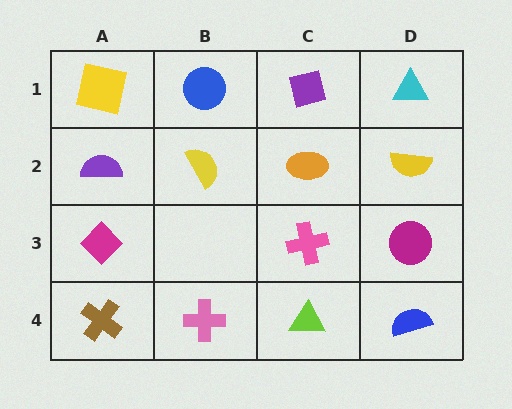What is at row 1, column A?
A yellow square.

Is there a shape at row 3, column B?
No, that cell is empty.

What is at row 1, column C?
A purple square.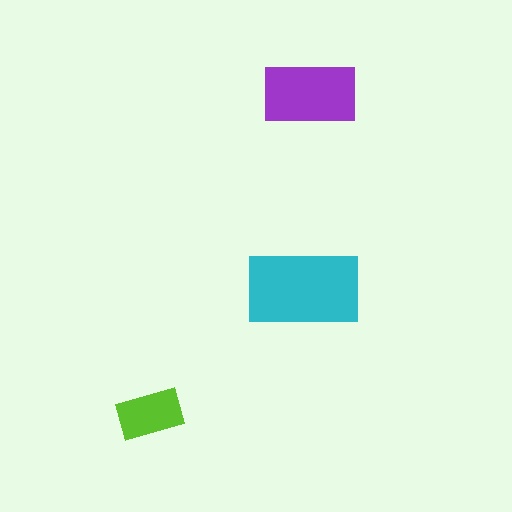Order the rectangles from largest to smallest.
the cyan one, the purple one, the lime one.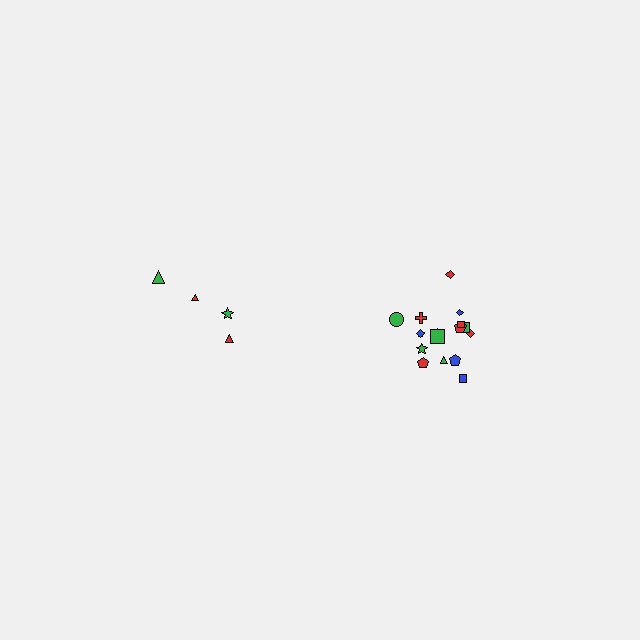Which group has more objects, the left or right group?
The right group.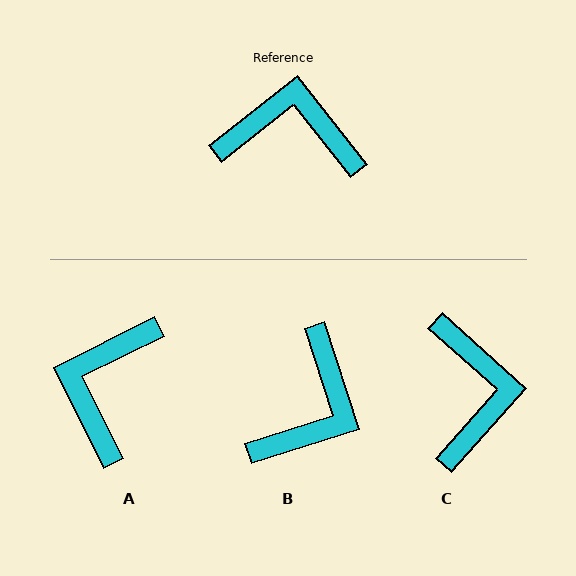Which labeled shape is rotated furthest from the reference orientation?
B, about 110 degrees away.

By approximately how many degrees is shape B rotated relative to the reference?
Approximately 110 degrees clockwise.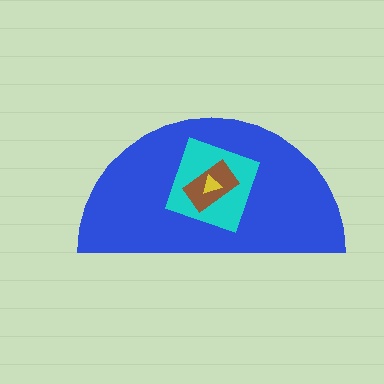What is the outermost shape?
The blue semicircle.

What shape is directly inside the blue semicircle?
The cyan square.